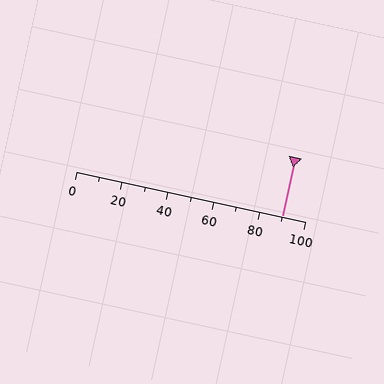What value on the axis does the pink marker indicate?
The marker indicates approximately 90.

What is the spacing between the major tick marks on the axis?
The major ticks are spaced 20 apart.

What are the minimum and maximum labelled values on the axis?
The axis runs from 0 to 100.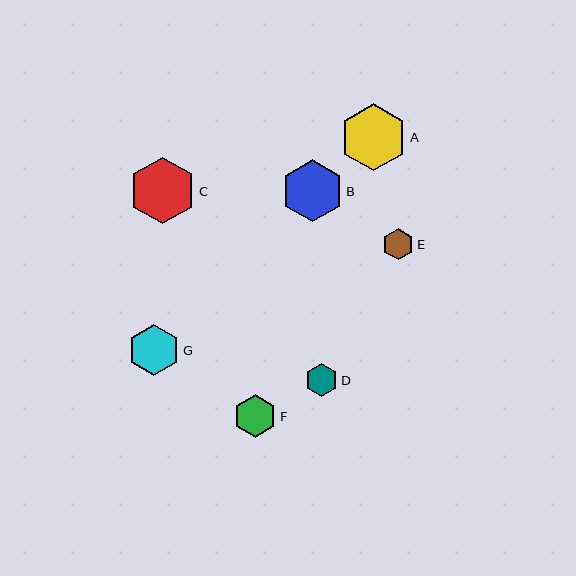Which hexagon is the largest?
Hexagon A is the largest with a size of approximately 67 pixels.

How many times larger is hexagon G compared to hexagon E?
Hexagon G is approximately 1.7 times the size of hexagon E.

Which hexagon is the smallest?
Hexagon E is the smallest with a size of approximately 31 pixels.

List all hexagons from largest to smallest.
From largest to smallest: A, C, B, G, F, D, E.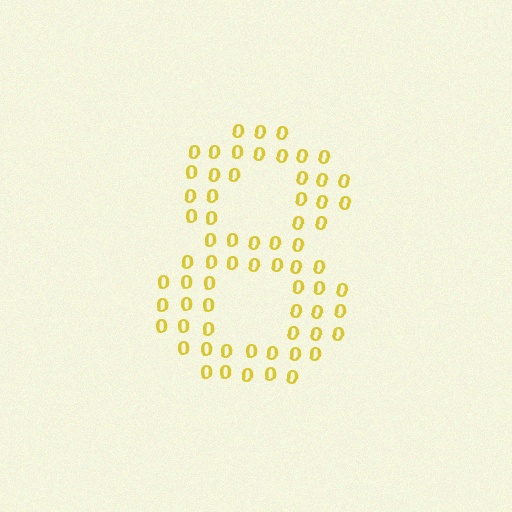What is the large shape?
The large shape is the digit 8.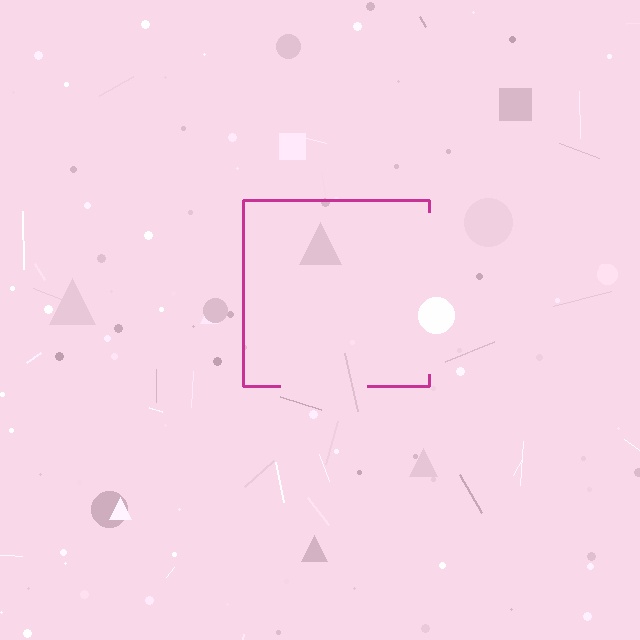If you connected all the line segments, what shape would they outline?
They would outline a square.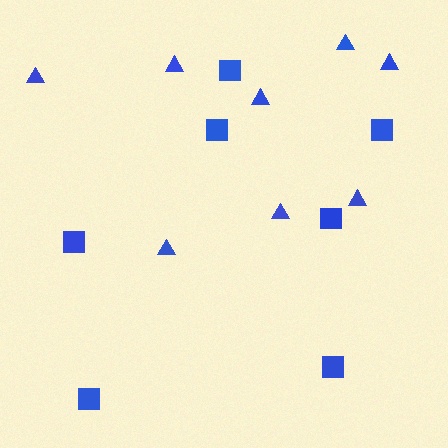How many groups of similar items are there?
There are 2 groups: one group of squares (7) and one group of triangles (8).